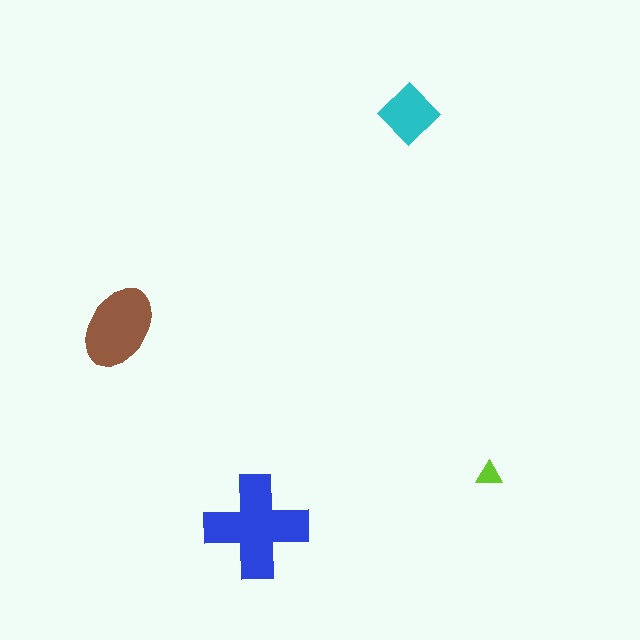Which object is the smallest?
The lime triangle.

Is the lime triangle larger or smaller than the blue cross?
Smaller.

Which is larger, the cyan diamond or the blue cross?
The blue cross.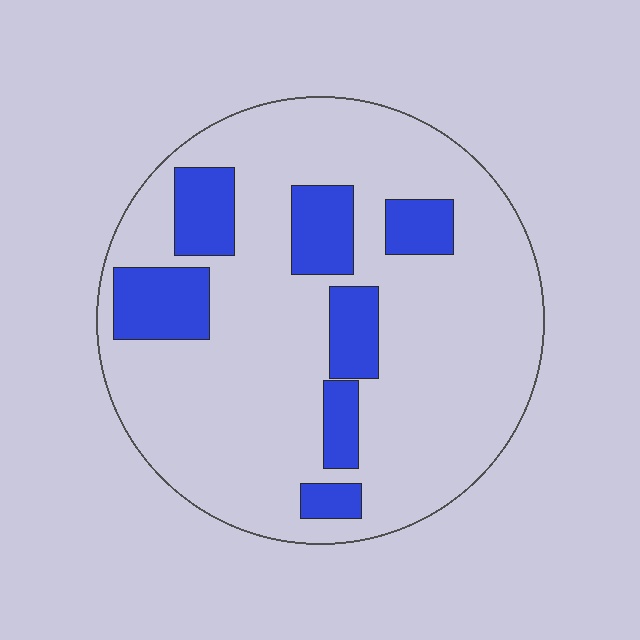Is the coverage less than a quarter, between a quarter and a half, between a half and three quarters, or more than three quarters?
Less than a quarter.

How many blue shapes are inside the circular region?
7.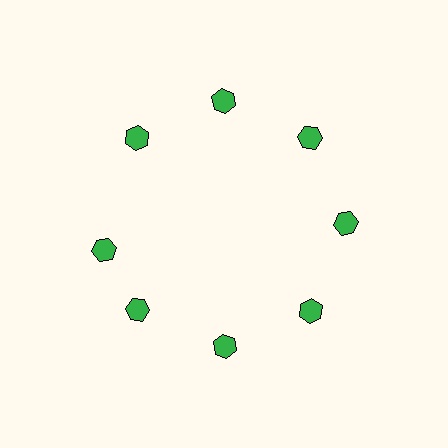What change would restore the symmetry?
The symmetry would be restored by rotating it back into even spacing with its neighbors so that all 8 hexagons sit at equal angles and equal distance from the center.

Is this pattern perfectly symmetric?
No. The 8 green hexagons are arranged in a ring, but one element near the 9 o'clock position is rotated out of alignment along the ring, breaking the 8-fold rotational symmetry.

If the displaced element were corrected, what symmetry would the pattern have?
It would have 8-fold rotational symmetry — the pattern would map onto itself every 45 degrees.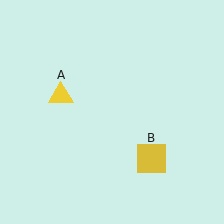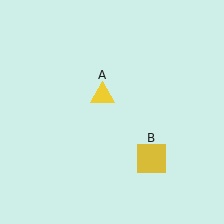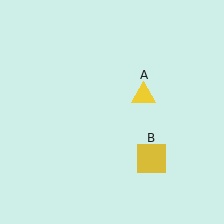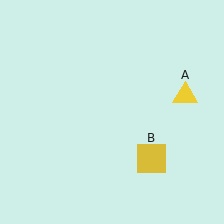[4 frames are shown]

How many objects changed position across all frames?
1 object changed position: yellow triangle (object A).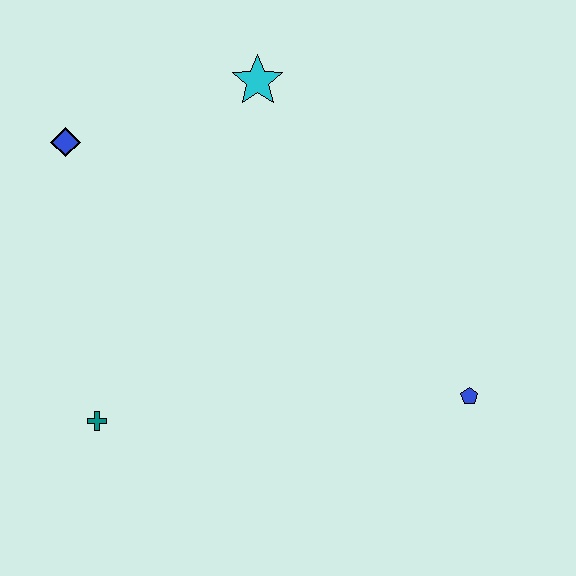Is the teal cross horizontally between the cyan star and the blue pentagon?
No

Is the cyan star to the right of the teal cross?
Yes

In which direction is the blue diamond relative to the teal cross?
The blue diamond is above the teal cross.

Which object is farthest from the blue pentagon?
The blue diamond is farthest from the blue pentagon.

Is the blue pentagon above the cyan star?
No